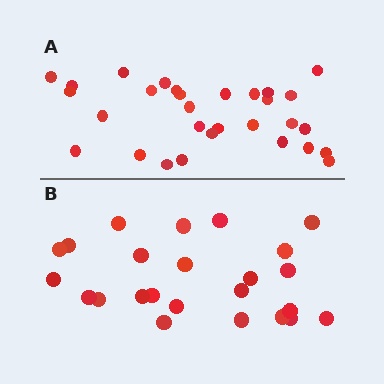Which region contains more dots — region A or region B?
Region A (the top region) has more dots.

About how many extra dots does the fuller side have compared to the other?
Region A has about 6 more dots than region B.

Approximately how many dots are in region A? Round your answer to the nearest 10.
About 30 dots.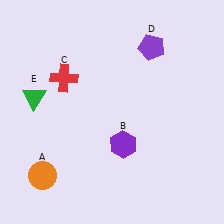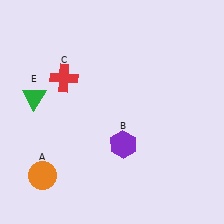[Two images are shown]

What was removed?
The purple pentagon (D) was removed in Image 2.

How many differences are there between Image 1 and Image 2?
There is 1 difference between the two images.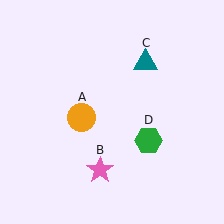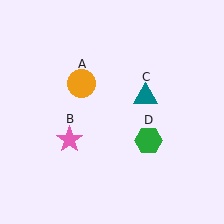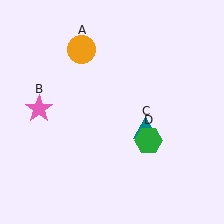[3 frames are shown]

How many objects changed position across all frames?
3 objects changed position: orange circle (object A), pink star (object B), teal triangle (object C).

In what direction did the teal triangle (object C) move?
The teal triangle (object C) moved down.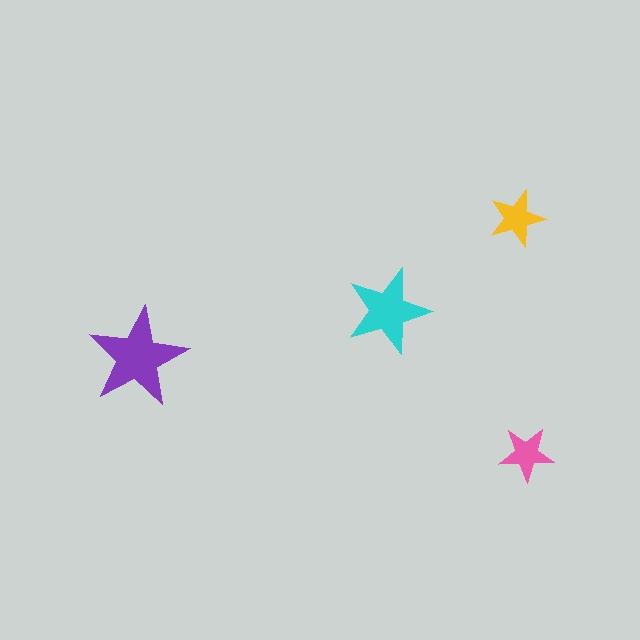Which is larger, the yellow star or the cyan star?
The cyan one.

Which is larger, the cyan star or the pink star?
The cyan one.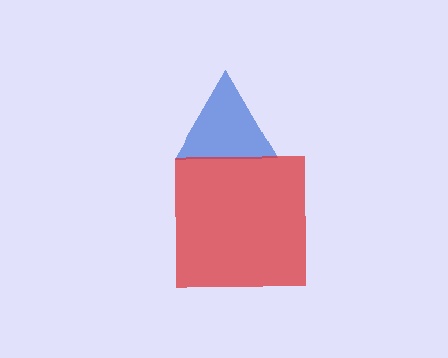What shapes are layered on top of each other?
The layered shapes are: a blue triangle, a red square.